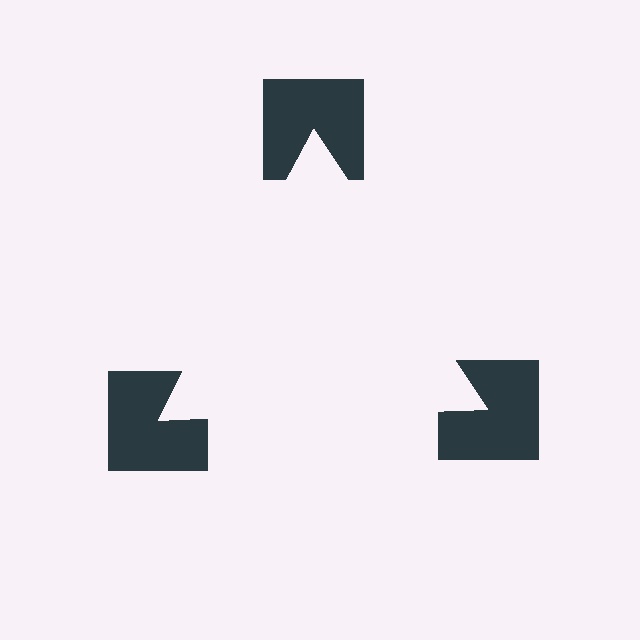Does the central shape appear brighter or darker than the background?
It typically appears slightly brighter than the background, even though no actual brightness change is drawn.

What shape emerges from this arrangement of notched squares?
An illusory triangle — its edges are inferred from the aligned wedge cuts in the notched squares, not physically drawn.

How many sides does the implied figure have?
3 sides.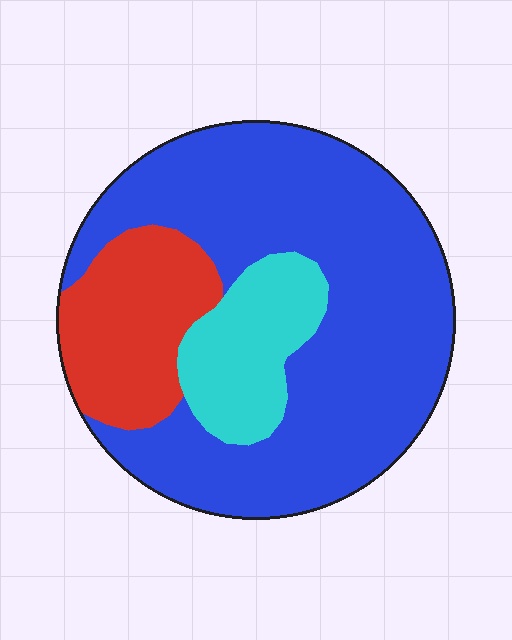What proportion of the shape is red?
Red takes up about one fifth (1/5) of the shape.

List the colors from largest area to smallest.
From largest to smallest: blue, red, cyan.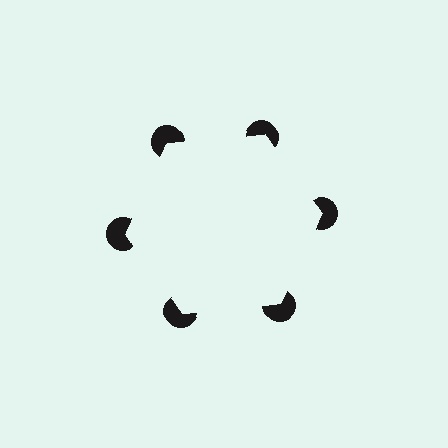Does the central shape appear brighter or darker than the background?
It typically appears slightly brighter than the background, even though no actual brightness change is drawn.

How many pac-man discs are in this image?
There are 6 — one at each vertex of the illusory hexagon.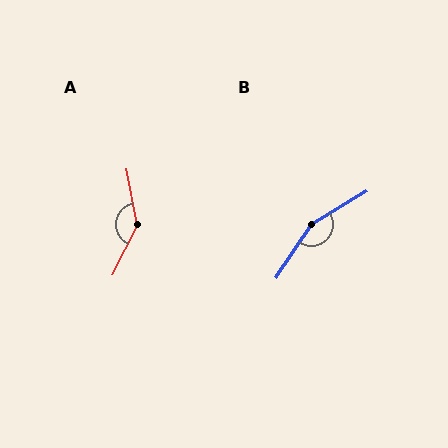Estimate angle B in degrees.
Approximately 155 degrees.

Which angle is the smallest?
A, at approximately 142 degrees.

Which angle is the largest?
B, at approximately 155 degrees.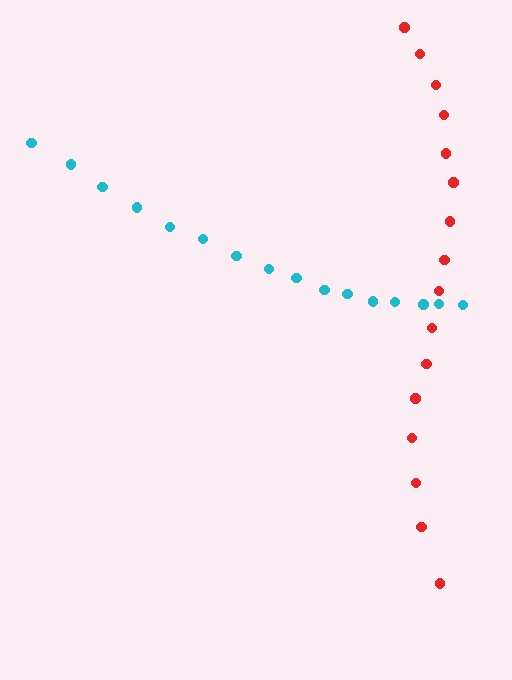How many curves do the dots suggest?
There are 2 distinct paths.